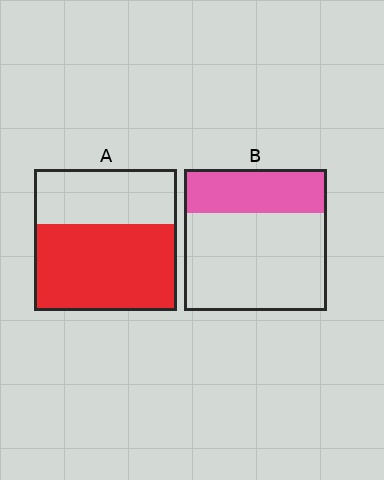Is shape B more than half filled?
No.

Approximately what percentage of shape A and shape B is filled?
A is approximately 60% and B is approximately 30%.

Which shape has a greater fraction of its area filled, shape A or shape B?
Shape A.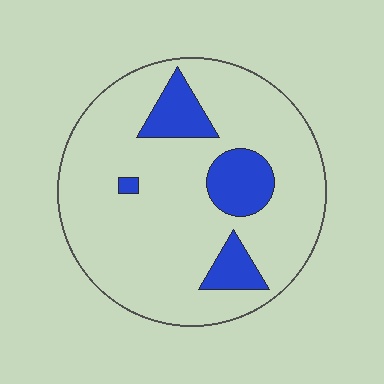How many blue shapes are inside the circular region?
4.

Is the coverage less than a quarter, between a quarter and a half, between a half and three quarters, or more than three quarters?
Less than a quarter.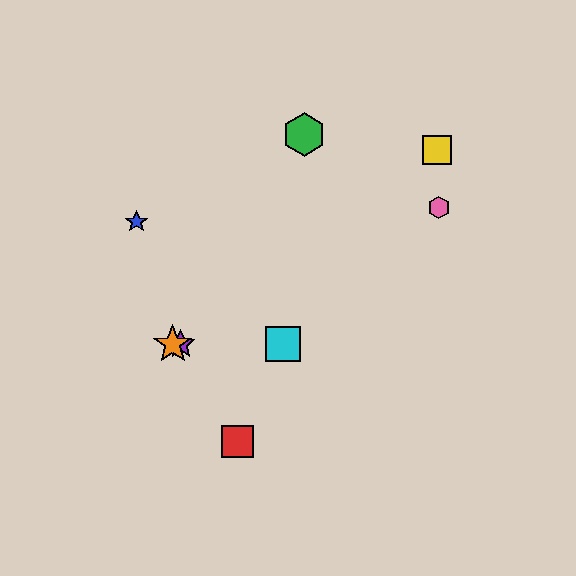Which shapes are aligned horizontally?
The purple star, the orange star, the cyan square are aligned horizontally.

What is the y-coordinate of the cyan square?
The cyan square is at y≈344.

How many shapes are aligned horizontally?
3 shapes (the purple star, the orange star, the cyan square) are aligned horizontally.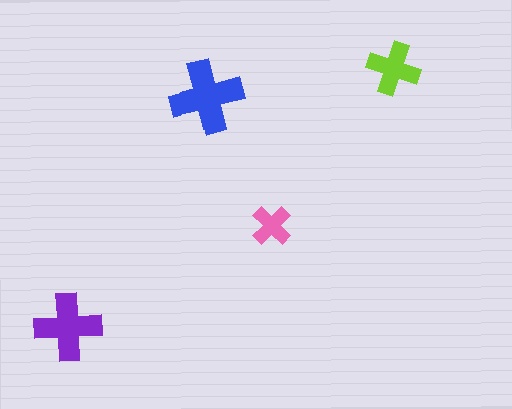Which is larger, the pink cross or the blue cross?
The blue one.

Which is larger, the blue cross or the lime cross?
The blue one.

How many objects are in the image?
There are 4 objects in the image.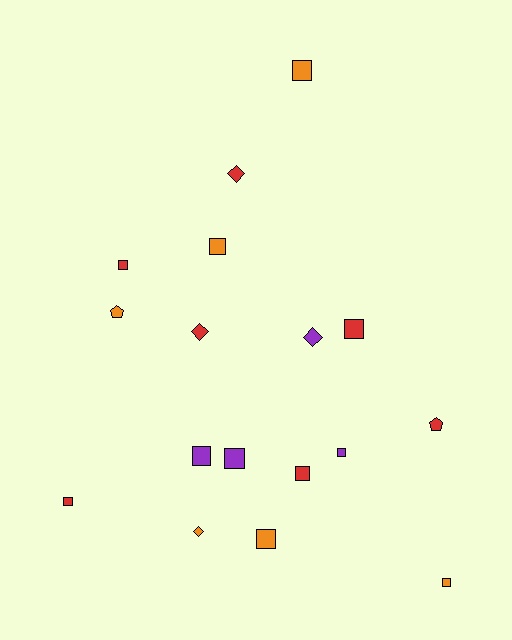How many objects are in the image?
There are 17 objects.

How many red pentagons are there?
There is 1 red pentagon.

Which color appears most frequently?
Red, with 7 objects.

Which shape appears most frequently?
Square, with 11 objects.